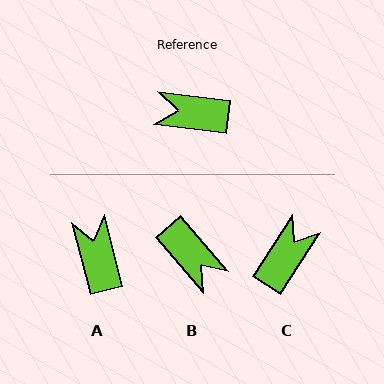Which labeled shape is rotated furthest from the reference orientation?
B, about 138 degrees away.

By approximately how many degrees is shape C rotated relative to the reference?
Approximately 116 degrees clockwise.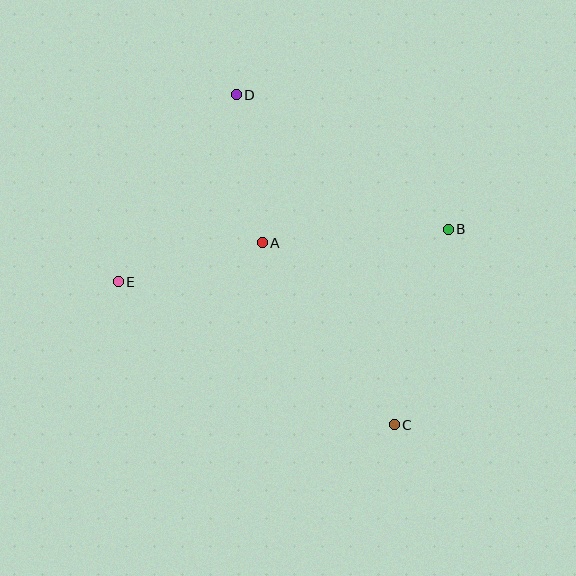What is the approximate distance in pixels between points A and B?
The distance between A and B is approximately 187 pixels.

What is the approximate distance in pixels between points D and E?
The distance between D and E is approximately 221 pixels.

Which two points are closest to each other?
Points A and E are closest to each other.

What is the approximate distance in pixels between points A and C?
The distance between A and C is approximately 225 pixels.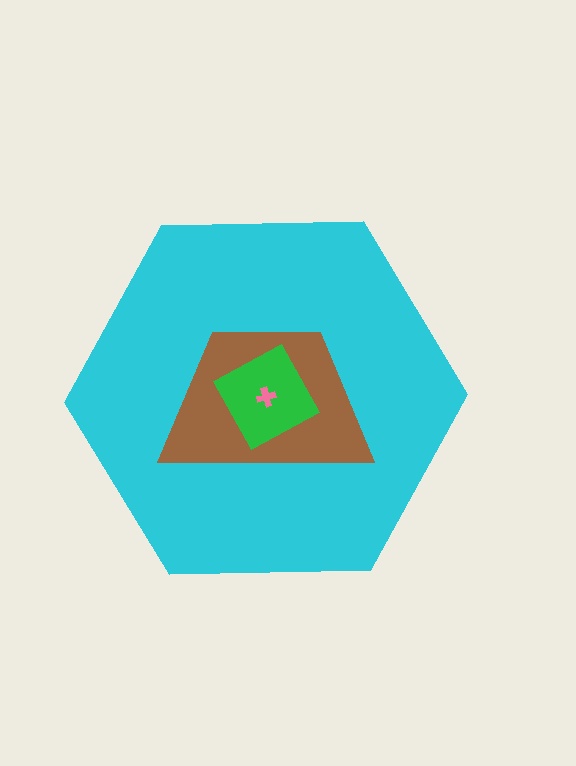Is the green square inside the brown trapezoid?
Yes.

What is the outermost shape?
The cyan hexagon.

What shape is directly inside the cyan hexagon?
The brown trapezoid.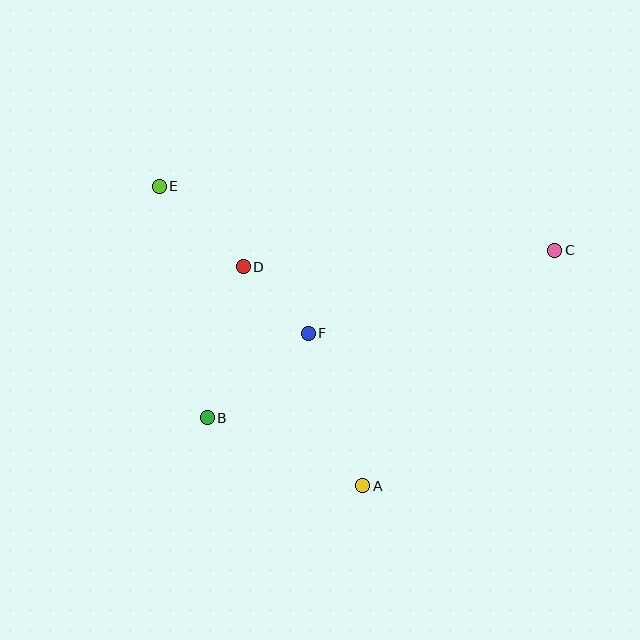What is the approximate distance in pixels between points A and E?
The distance between A and E is approximately 362 pixels.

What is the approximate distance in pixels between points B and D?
The distance between B and D is approximately 155 pixels.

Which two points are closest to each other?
Points D and F are closest to each other.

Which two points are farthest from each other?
Points C and E are farthest from each other.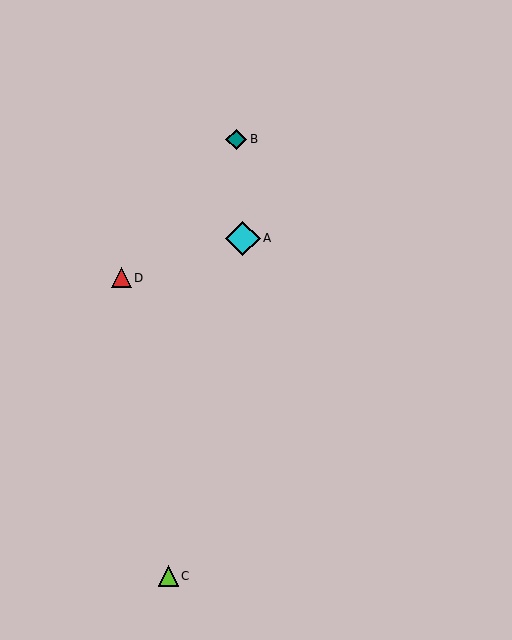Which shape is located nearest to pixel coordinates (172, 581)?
The lime triangle (labeled C) at (168, 576) is nearest to that location.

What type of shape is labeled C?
Shape C is a lime triangle.